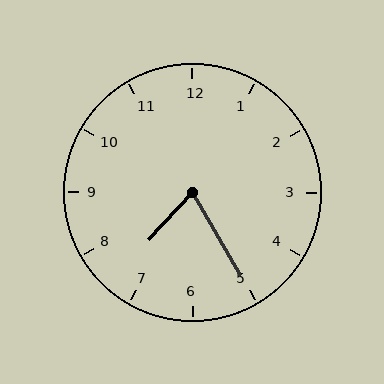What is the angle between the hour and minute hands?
Approximately 72 degrees.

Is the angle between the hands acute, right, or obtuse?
It is acute.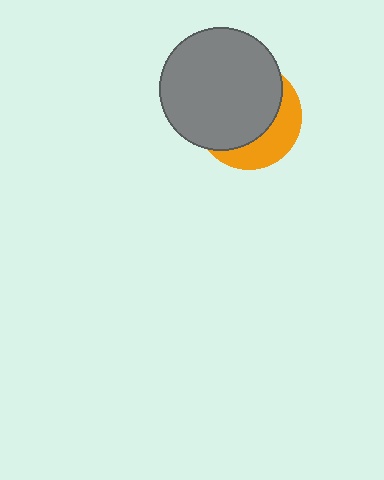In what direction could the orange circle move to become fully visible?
The orange circle could move toward the lower-right. That would shift it out from behind the gray circle entirely.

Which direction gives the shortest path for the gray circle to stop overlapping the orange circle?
Moving toward the upper-left gives the shortest separation.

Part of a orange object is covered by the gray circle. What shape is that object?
It is a circle.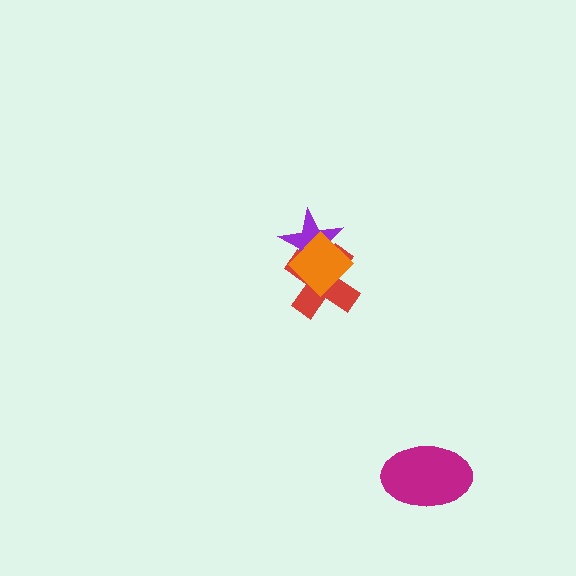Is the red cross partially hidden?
Yes, it is partially covered by another shape.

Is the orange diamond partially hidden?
No, no other shape covers it.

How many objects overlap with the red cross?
2 objects overlap with the red cross.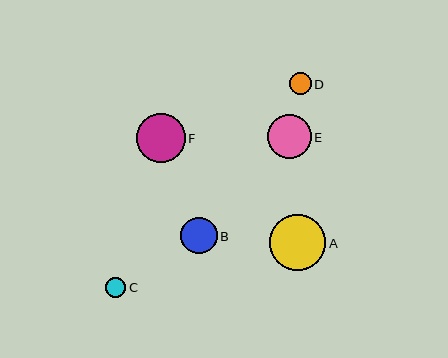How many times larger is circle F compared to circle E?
Circle F is approximately 1.1 times the size of circle E.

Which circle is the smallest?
Circle C is the smallest with a size of approximately 21 pixels.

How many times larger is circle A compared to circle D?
Circle A is approximately 2.6 times the size of circle D.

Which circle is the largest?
Circle A is the largest with a size of approximately 56 pixels.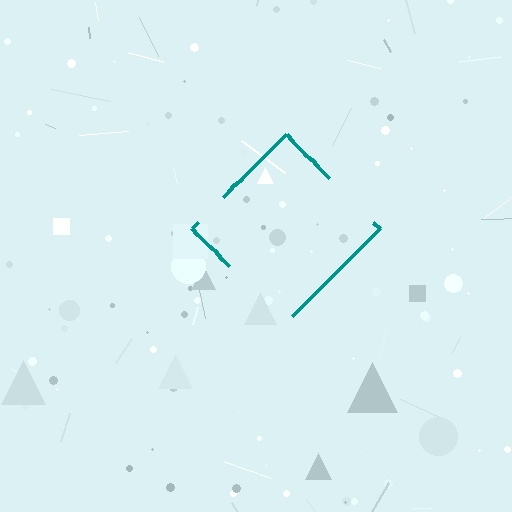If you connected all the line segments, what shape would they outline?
They would outline a diamond.